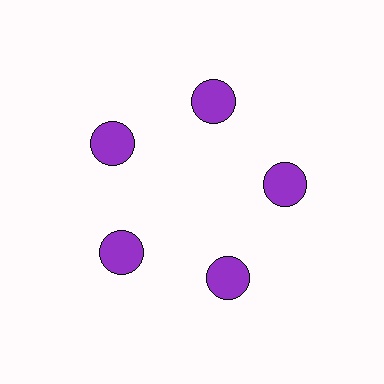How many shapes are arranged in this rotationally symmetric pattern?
There are 5 shapes, arranged in 5 groups of 1.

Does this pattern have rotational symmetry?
Yes, this pattern has 5-fold rotational symmetry. It looks the same after rotating 72 degrees around the center.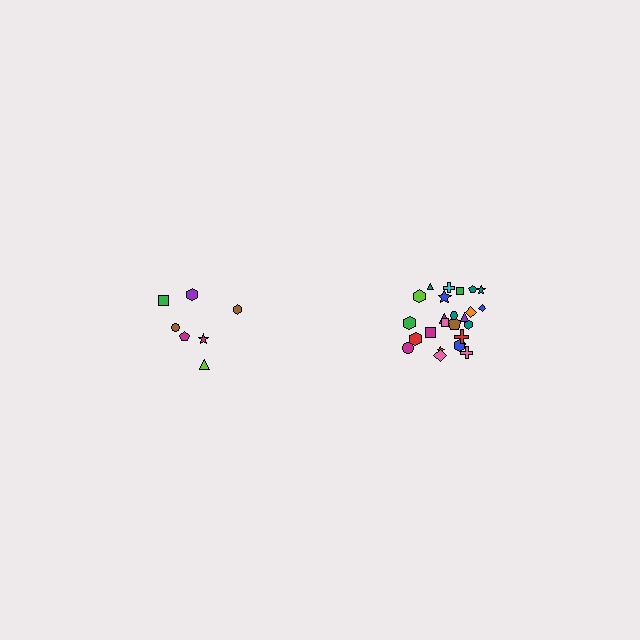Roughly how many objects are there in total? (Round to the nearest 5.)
Roughly 30 objects in total.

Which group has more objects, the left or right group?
The right group.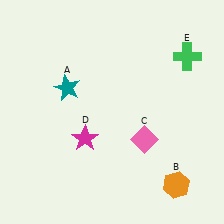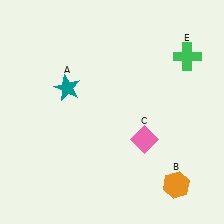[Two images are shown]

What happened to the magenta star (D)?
The magenta star (D) was removed in Image 2. It was in the bottom-left area of Image 1.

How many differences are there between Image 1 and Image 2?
There is 1 difference between the two images.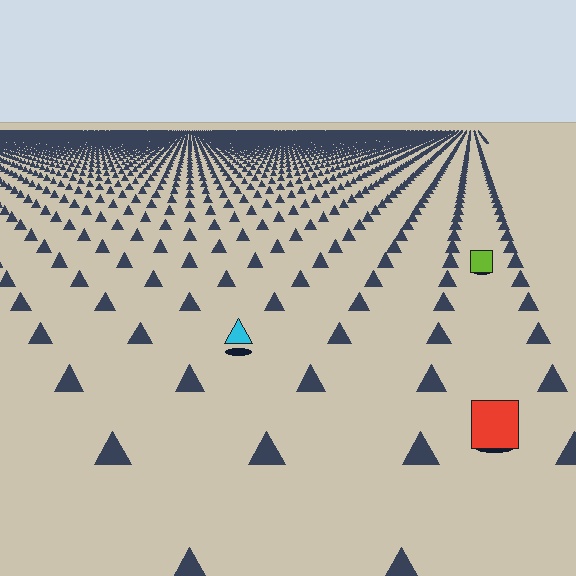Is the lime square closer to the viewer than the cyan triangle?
No. The cyan triangle is closer — you can tell from the texture gradient: the ground texture is coarser near it.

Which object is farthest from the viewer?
The lime square is farthest from the viewer. It appears smaller and the ground texture around it is denser.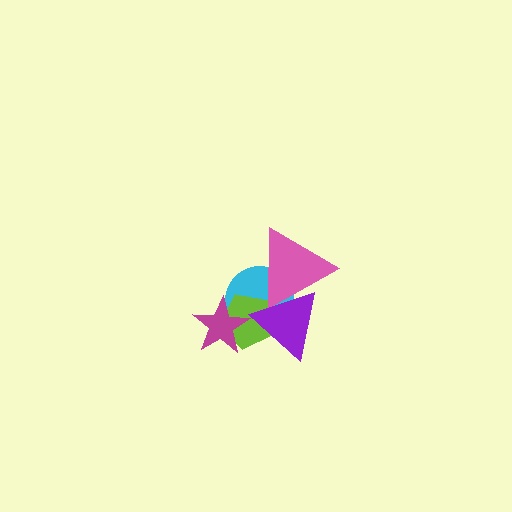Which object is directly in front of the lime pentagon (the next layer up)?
The magenta star is directly in front of the lime pentagon.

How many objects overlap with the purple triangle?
3 objects overlap with the purple triangle.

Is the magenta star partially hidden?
No, no other shape covers it.